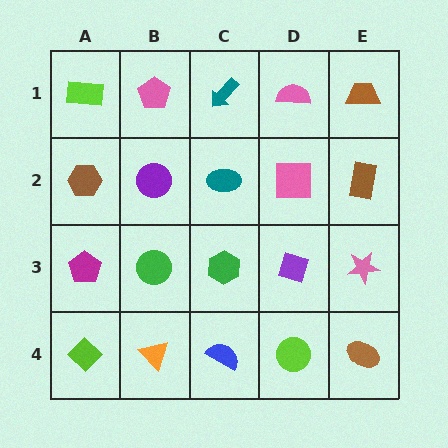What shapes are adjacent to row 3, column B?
A purple circle (row 2, column B), an orange triangle (row 4, column B), a magenta pentagon (row 3, column A), a green hexagon (row 3, column C).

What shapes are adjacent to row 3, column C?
A teal ellipse (row 2, column C), a blue semicircle (row 4, column C), a green circle (row 3, column B), a purple diamond (row 3, column D).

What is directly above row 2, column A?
A lime rectangle.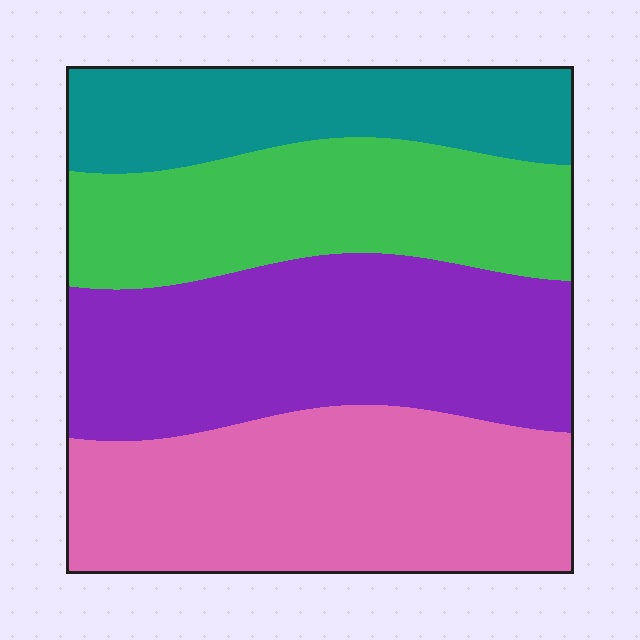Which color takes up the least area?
Teal, at roughly 20%.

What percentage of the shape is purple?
Purple covers 30% of the shape.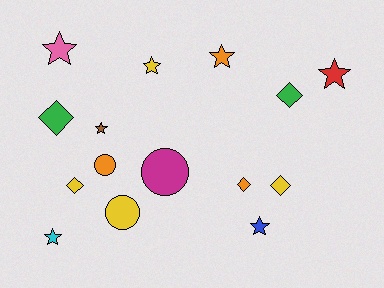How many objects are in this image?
There are 15 objects.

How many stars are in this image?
There are 7 stars.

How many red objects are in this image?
There is 1 red object.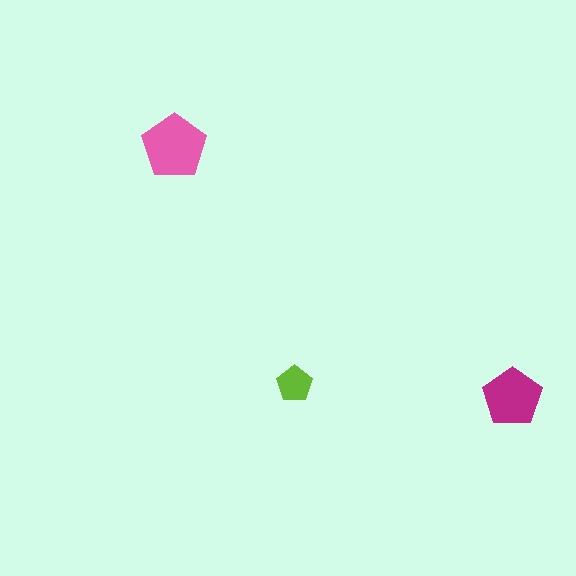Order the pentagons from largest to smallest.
the pink one, the magenta one, the lime one.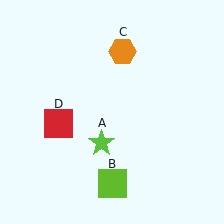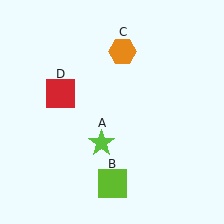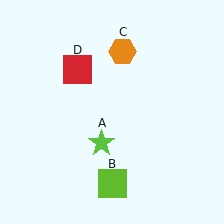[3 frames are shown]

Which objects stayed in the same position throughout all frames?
Lime star (object A) and lime square (object B) and orange hexagon (object C) remained stationary.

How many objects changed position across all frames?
1 object changed position: red square (object D).